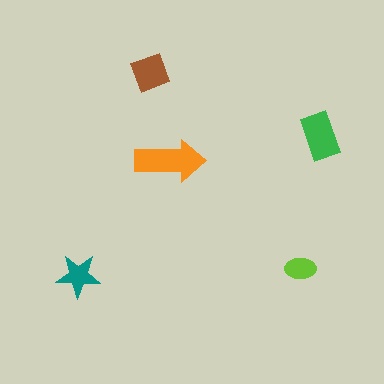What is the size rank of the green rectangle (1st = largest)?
2nd.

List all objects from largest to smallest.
The orange arrow, the green rectangle, the brown square, the teal star, the lime ellipse.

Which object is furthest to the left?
The teal star is leftmost.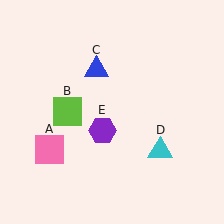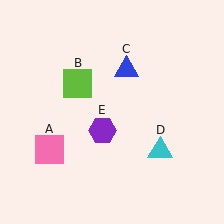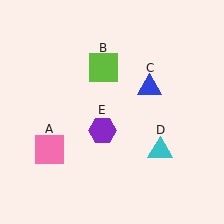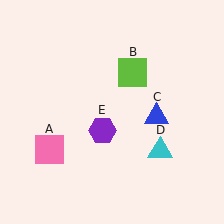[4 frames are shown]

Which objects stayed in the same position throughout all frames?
Pink square (object A) and cyan triangle (object D) and purple hexagon (object E) remained stationary.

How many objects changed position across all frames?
2 objects changed position: lime square (object B), blue triangle (object C).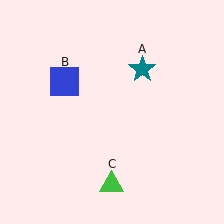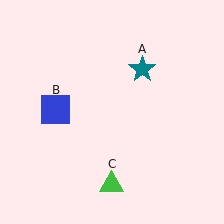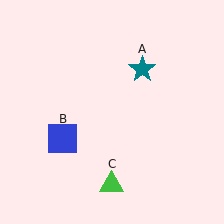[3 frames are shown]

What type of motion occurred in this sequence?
The blue square (object B) rotated counterclockwise around the center of the scene.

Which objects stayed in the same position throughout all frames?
Teal star (object A) and green triangle (object C) remained stationary.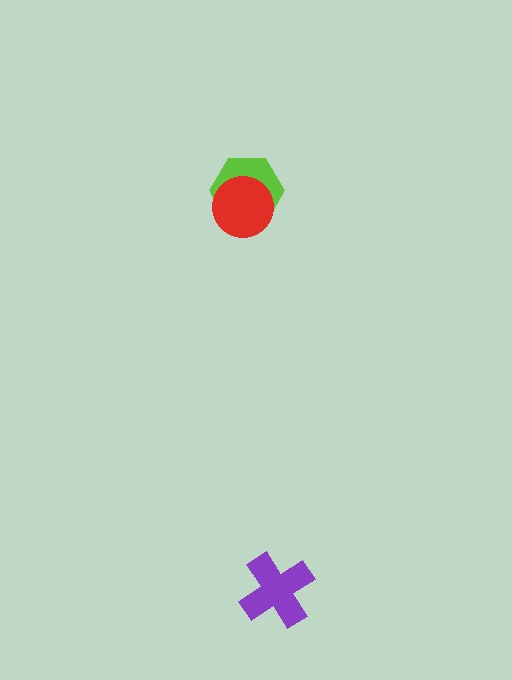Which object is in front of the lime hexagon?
The red circle is in front of the lime hexagon.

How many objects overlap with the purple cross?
0 objects overlap with the purple cross.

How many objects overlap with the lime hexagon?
1 object overlaps with the lime hexagon.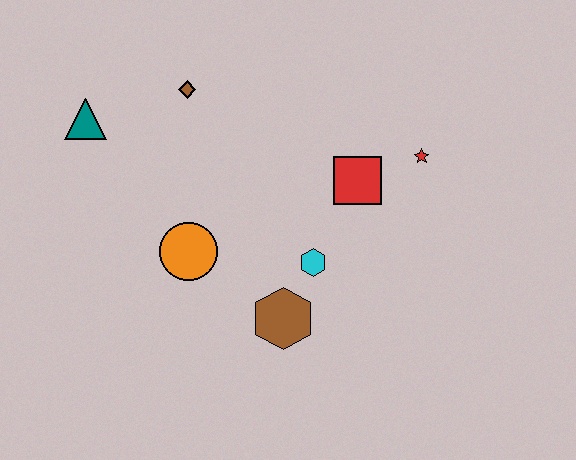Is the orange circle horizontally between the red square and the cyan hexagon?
No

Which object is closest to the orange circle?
The brown hexagon is closest to the orange circle.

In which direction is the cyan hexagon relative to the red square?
The cyan hexagon is below the red square.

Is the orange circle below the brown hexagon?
No